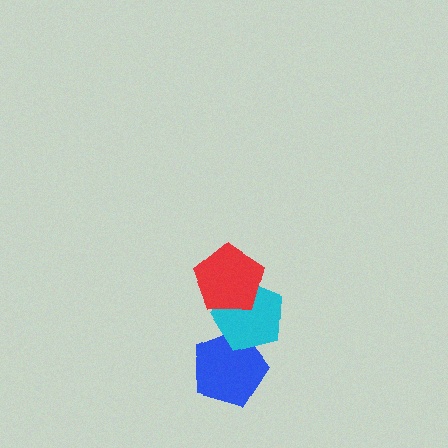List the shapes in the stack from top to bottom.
From top to bottom: the red pentagon, the cyan pentagon, the blue pentagon.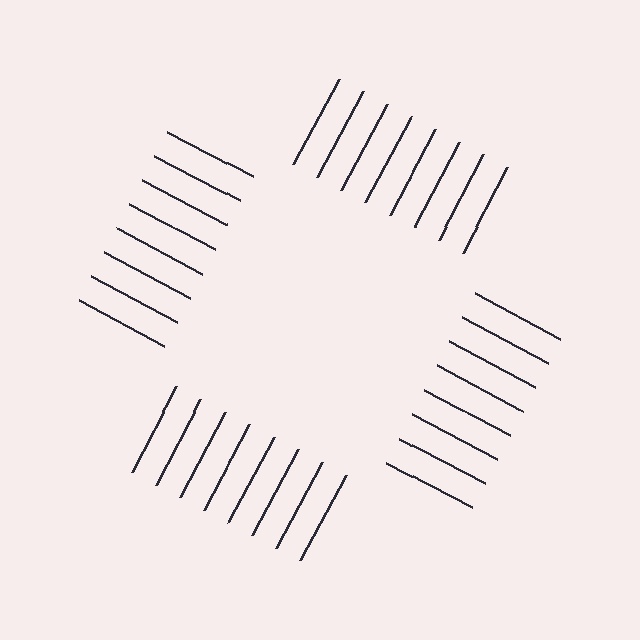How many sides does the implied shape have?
4 sides — the line-ends trace a square.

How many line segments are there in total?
32 — 8 along each of the 4 edges.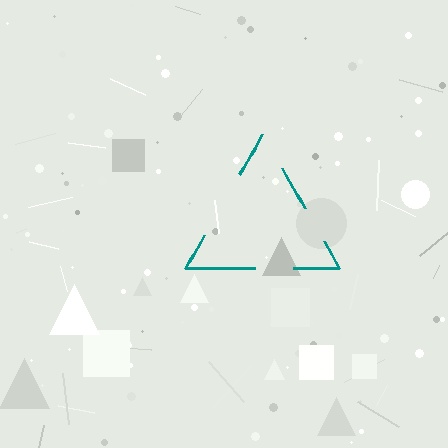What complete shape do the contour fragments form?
The contour fragments form a triangle.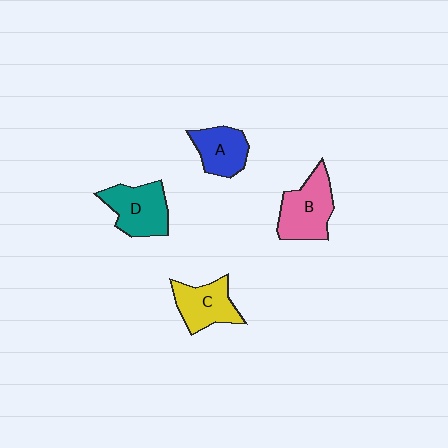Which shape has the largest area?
Shape B (pink).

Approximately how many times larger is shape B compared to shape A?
Approximately 1.4 times.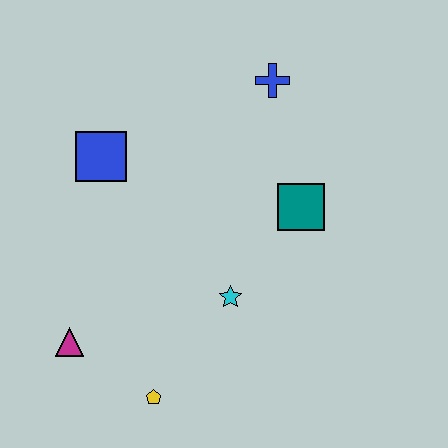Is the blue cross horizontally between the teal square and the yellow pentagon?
Yes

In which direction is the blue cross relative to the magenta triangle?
The blue cross is above the magenta triangle.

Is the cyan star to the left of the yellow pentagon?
No